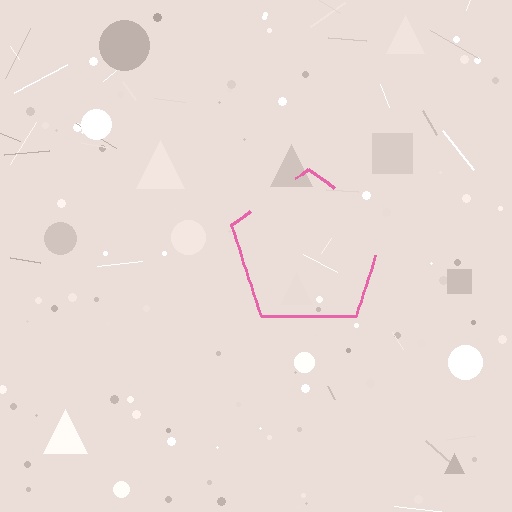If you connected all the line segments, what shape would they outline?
They would outline a pentagon.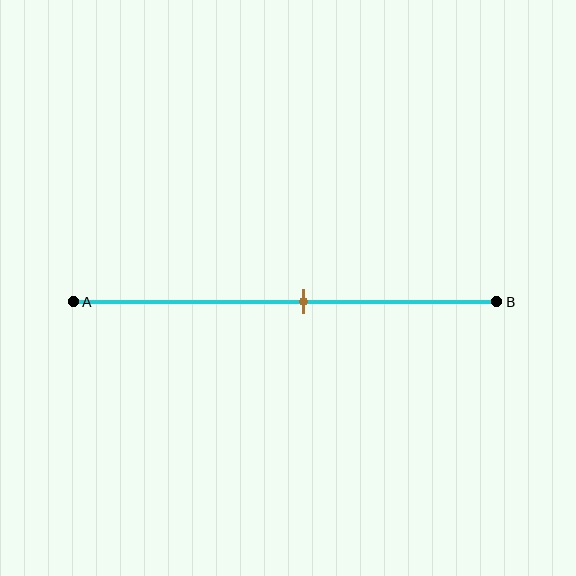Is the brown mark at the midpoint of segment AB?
No, the mark is at about 55% from A, not at the 50% midpoint.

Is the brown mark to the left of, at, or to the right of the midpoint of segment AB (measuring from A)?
The brown mark is to the right of the midpoint of segment AB.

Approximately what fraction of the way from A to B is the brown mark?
The brown mark is approximately 55% of the way from A to B.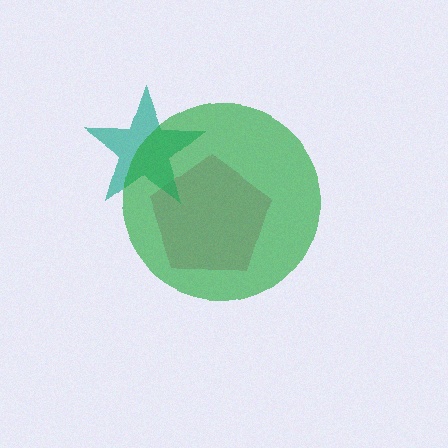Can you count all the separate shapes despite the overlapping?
Yes, there are 3 separate shapes.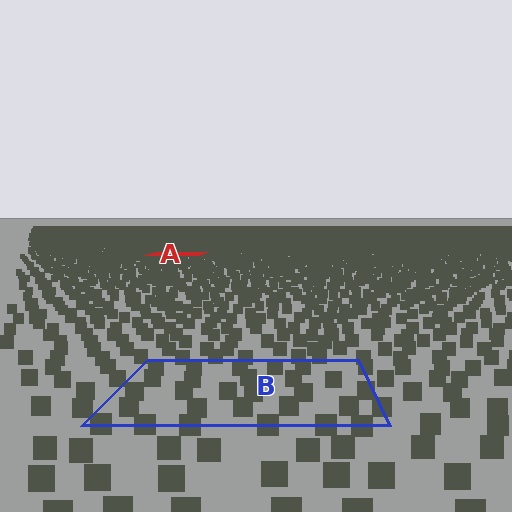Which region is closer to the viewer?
Region B is closer. The texture elements there are larger and more spread out.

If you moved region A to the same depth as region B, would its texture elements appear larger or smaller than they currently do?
They would appear larger. At a closer depth, the same texture elements are projected at a bigger on-screen size.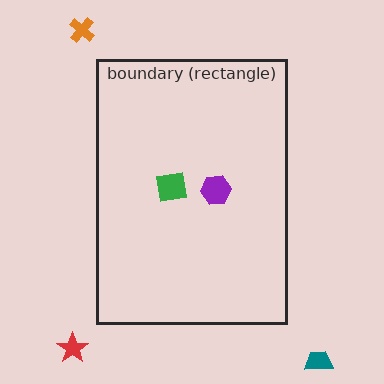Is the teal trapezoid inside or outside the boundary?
Outside.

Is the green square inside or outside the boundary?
Inside.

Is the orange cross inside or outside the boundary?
Outside.